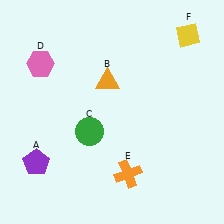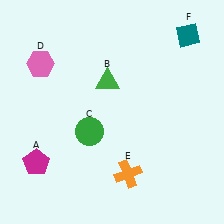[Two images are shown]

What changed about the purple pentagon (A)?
In Image 1, A is purple. In Image 2, it changed to magenta.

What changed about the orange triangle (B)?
In Image 1, B is orange. In Image 2, it changed to green.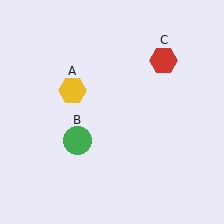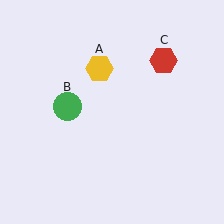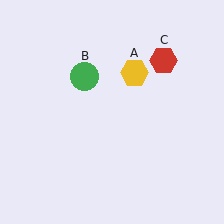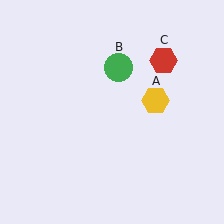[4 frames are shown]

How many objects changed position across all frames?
2 objects changed position: yellow hexagon (object A), green circle (object B).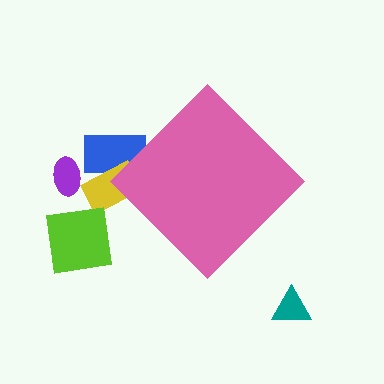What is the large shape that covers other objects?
A pink diamond.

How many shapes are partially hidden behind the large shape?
2 shapes are partially hidden.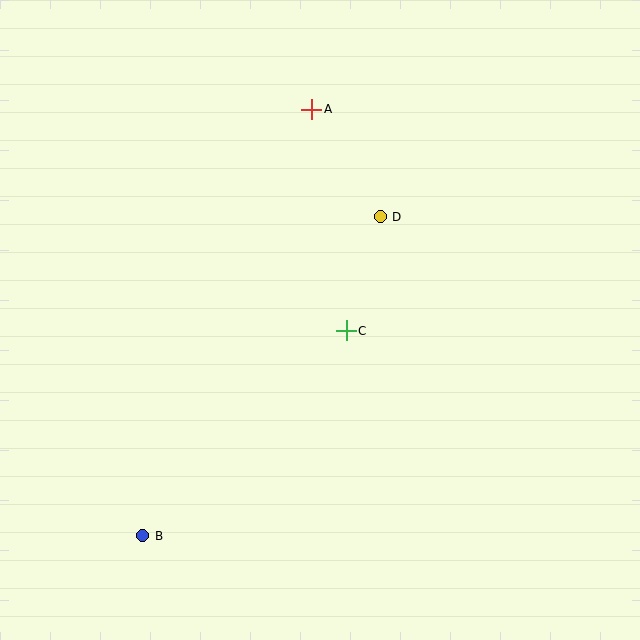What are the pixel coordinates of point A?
Point A is at (312, 109).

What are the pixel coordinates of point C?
Point C is at (346, 331).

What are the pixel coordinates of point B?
Point B is at (143, 536).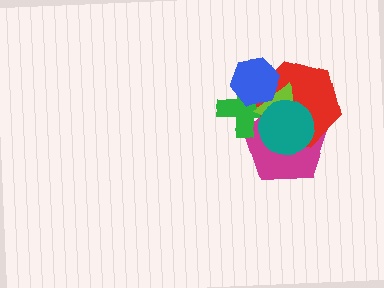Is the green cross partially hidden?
Yes, it is partially covered by another shape.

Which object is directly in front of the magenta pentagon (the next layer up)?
The green cross is directly in front of the magenta pentagon.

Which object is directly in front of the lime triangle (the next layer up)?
The blue hexagon is directly in front of the lime triangle.